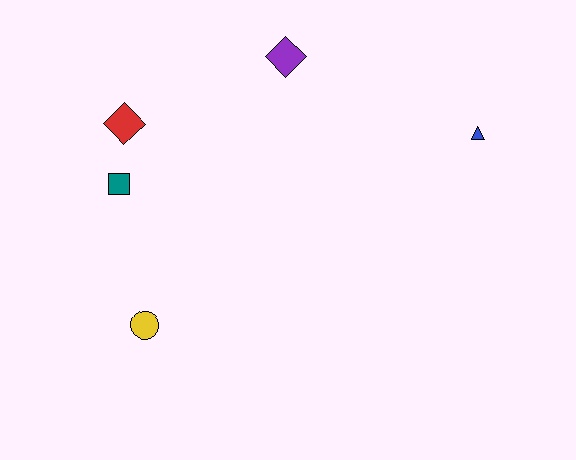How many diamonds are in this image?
There are 2 diamonds.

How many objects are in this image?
There are 5 objects.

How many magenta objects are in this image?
There are no magenta objects.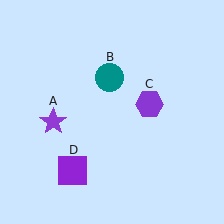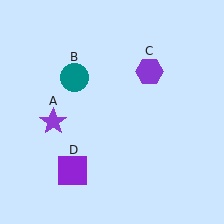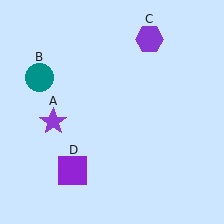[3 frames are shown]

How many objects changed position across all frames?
2 objects changed position: teal circle (object B), purple hexagon (object C).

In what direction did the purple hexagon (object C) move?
The purple hexagon (object C) moved up.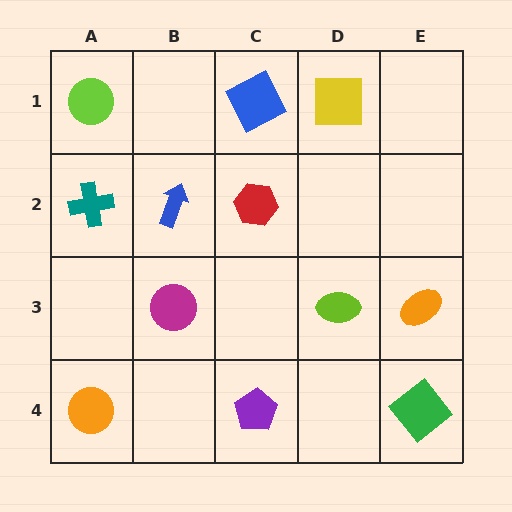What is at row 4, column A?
An orange circle.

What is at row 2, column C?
A red hexagon.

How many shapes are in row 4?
3 shapes.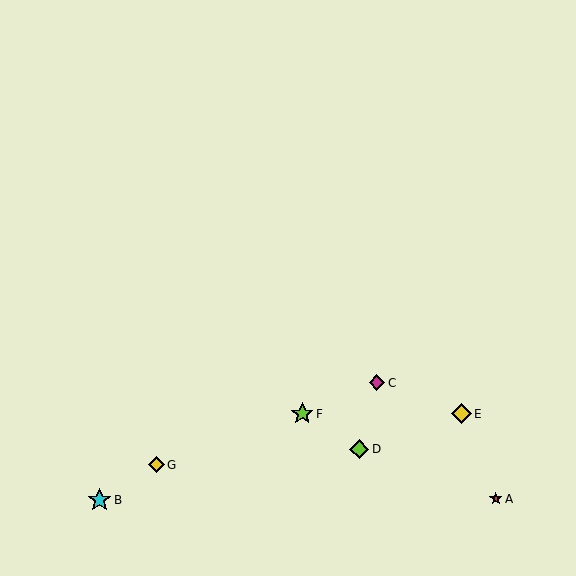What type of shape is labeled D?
Shape D is a lime diamond.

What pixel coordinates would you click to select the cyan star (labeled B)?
Click at (100, 500) to select the cyan star B.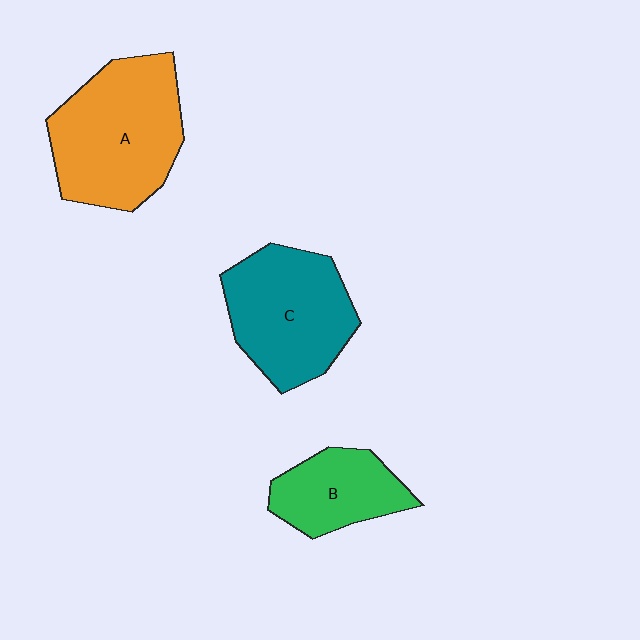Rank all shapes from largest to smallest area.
From largest to smallest: A (orange), C (teal), B (green).